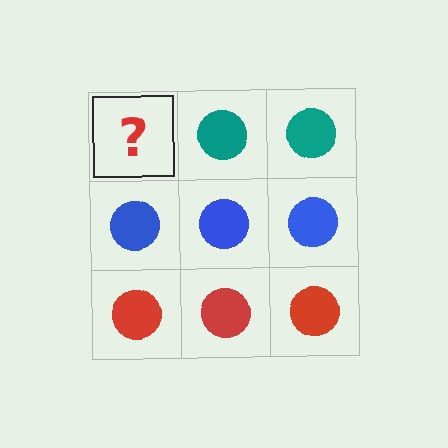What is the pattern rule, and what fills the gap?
The rule is that each row has a consistent color. The gap should be filled with a teal circle.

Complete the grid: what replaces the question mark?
The question mark should be replaced with a teal circle.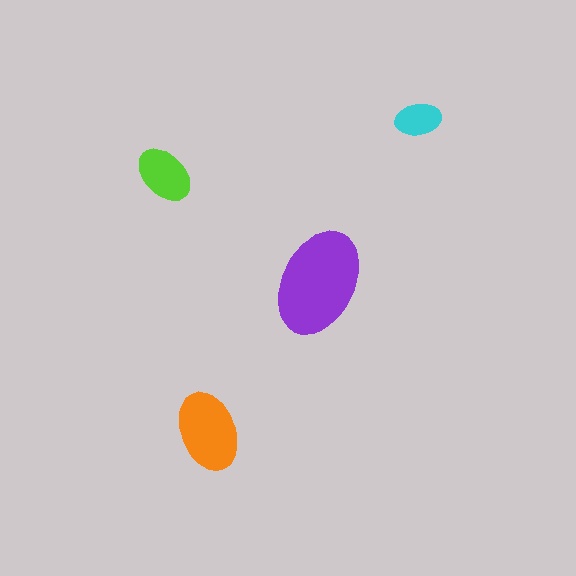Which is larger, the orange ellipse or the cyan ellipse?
The orange one.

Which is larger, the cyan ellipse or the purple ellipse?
The purple one.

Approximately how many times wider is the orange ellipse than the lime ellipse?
About 1.5 times wider.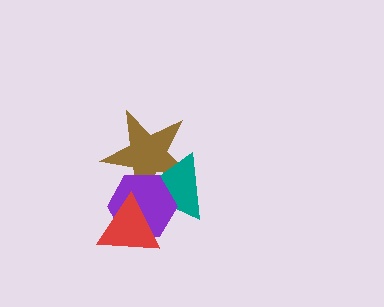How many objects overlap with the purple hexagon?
3 objects overlap with the purple hexagon.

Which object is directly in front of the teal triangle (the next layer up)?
The purple hexagon is directly in front of the teal triangle.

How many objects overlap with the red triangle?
3 objects overlap with the red triangle.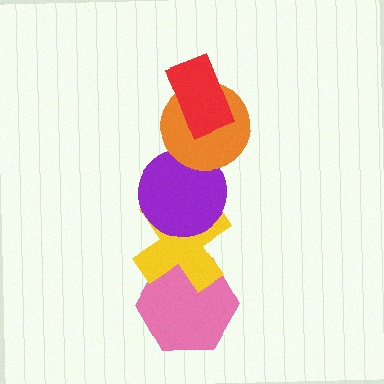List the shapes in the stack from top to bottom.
From top to bottom: the red rectangle, the orange circle, the purple circle, the yellow cross, the pink hexagon.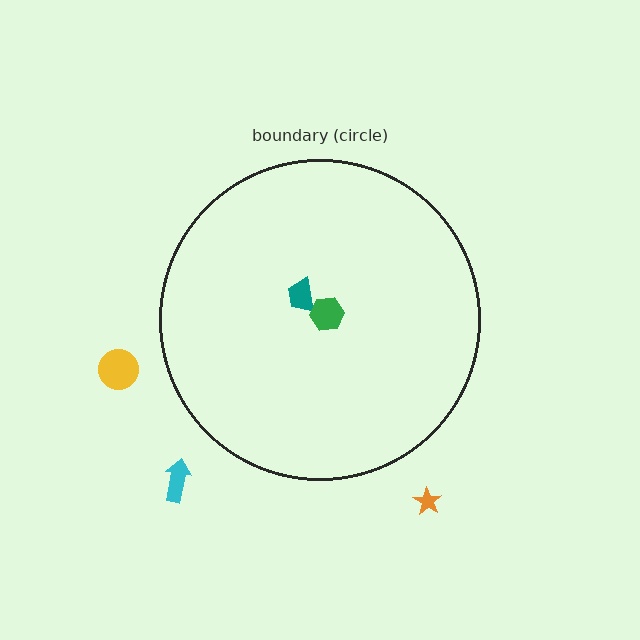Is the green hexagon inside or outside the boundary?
Inside.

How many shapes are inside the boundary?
2 inside, 3 outside.